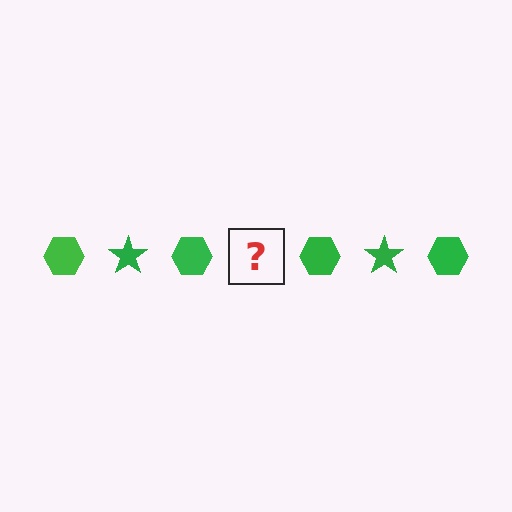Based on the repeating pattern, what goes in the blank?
The blank should be a green star.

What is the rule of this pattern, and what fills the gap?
The rule is that the pattern cycles through hexagon, star shapes in green. The gap should be filled with a green star.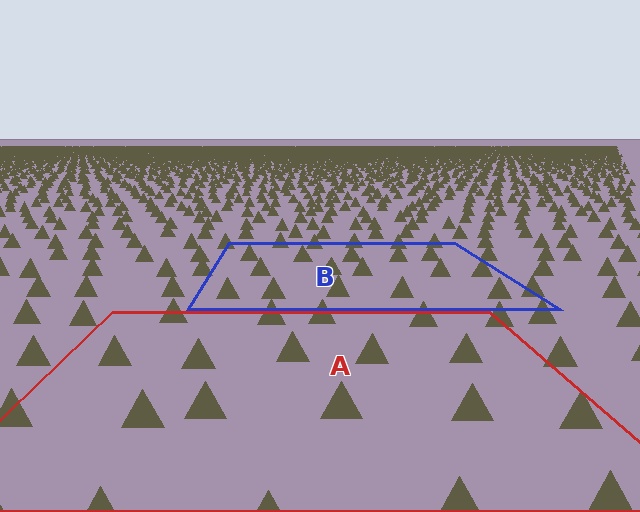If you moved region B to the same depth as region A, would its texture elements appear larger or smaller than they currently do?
They would appear larger. At a closer depth, the same texture elements are projected at a bigger on-screen size.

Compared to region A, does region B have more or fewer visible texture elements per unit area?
Region B has more texture elements per unit area — they are packed more densely because it is farther away.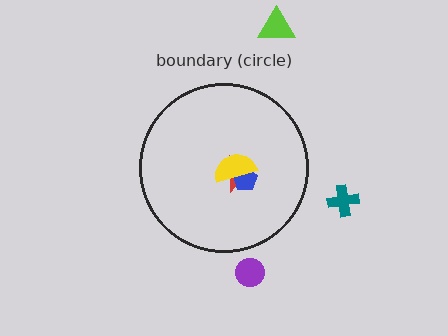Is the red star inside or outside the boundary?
Inside.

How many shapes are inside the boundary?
3 inside, 3 outside.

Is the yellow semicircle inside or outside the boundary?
Inside.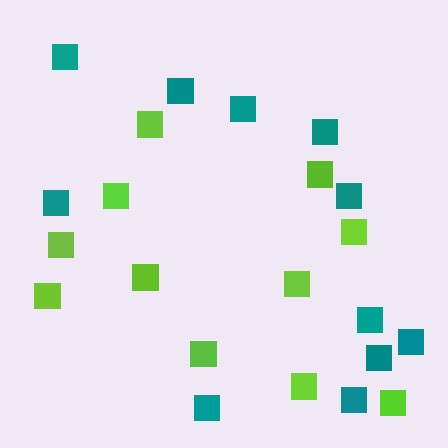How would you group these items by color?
There are 2 groups: one group of lime squares (11) and one group of teal squares (11).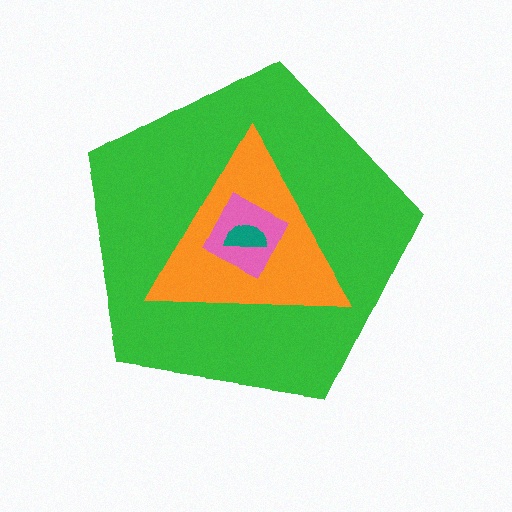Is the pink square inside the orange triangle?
Yes.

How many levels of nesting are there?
4.